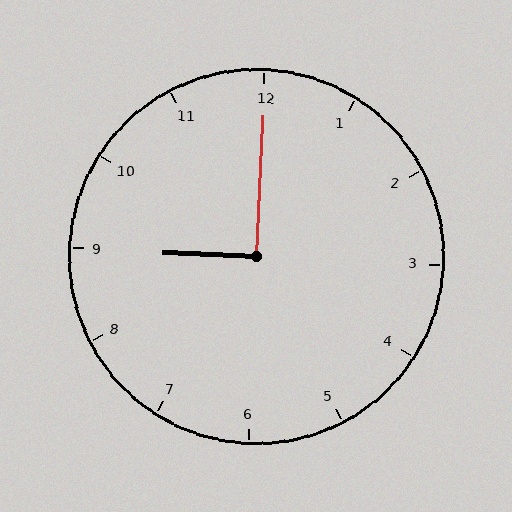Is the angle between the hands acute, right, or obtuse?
It is right.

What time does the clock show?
9:00.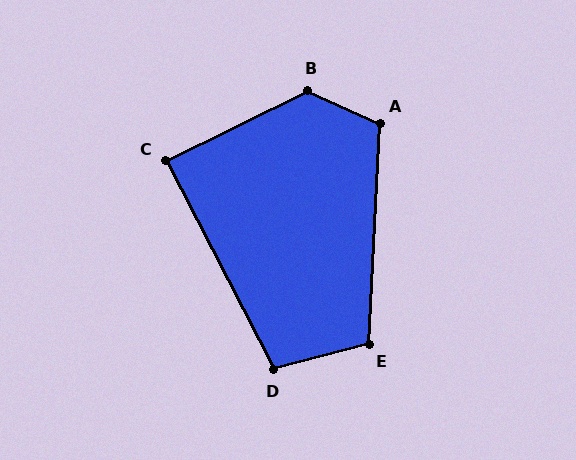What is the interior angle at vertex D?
Approximately 103 degrees (obtuse).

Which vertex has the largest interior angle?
B, at approximately 129 degrees.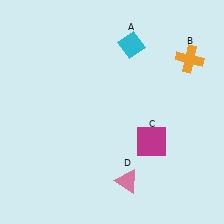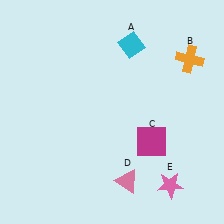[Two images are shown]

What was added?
A pink star (E) was added in Image 2.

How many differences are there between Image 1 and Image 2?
There is 1 difference between the two images.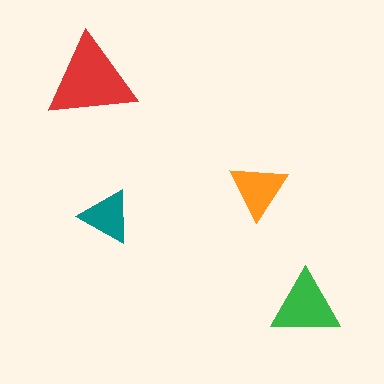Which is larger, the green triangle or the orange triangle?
The green one.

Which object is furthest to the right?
The green triangle is rightmost.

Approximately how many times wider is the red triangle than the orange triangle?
About 1.5 times wider.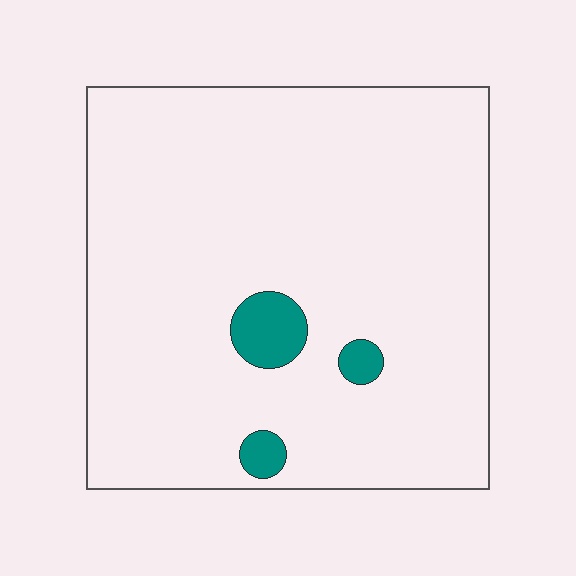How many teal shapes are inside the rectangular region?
3.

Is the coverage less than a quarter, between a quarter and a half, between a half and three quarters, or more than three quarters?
Less than a quarter.